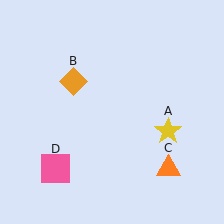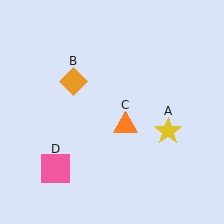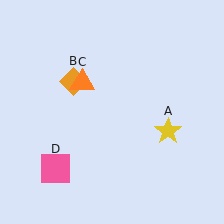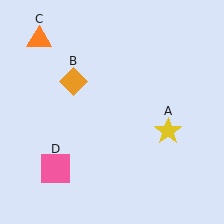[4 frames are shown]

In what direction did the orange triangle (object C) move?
The orange triangle (object C) moved up and to the left.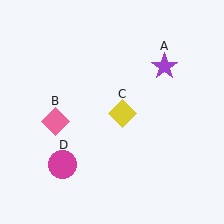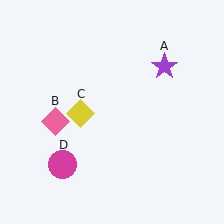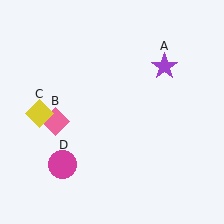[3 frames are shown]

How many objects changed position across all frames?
1 object changed position: yellow diamond (object C).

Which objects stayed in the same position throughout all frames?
Purple star (object A) and pink diamond (object B) and magenta circle (object D) remained stationary.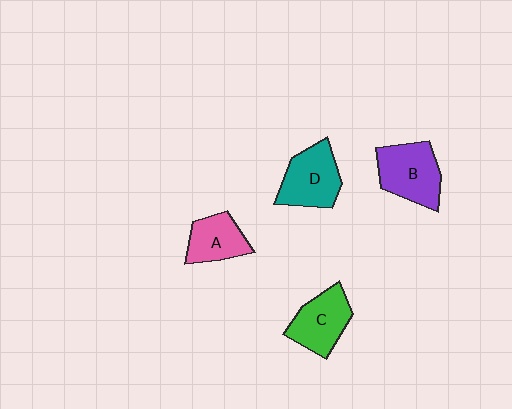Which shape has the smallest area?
Shape A (pink).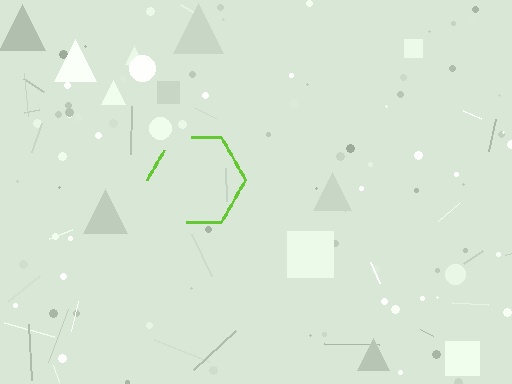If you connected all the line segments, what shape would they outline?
They would outline a hexagon.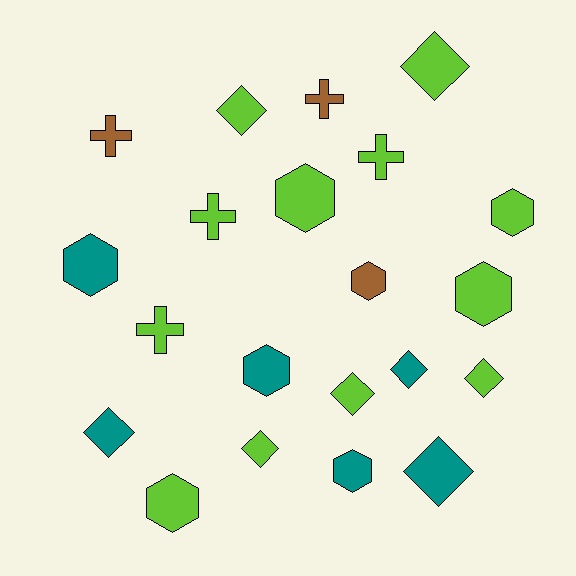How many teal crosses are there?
There are no teal crosses.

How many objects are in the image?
There are 21 objects.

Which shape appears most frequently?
Hexagon, with 8 objects.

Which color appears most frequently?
Lime, with 12 objects.